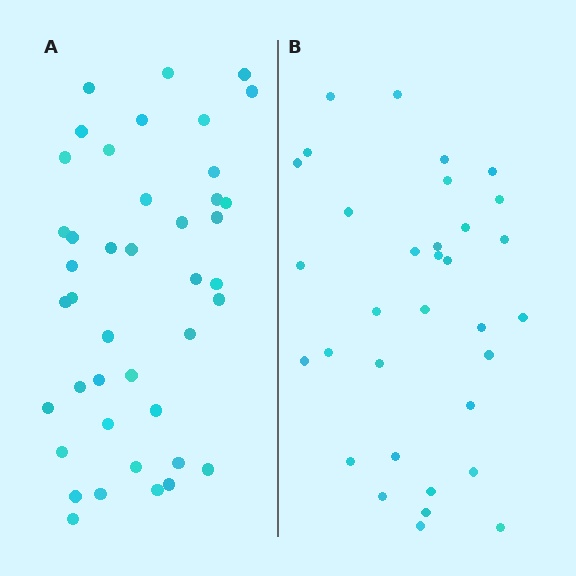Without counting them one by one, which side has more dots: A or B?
Region A (the left region) has more dots.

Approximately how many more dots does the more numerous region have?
Region A has roughly 8 or so more dots than region B.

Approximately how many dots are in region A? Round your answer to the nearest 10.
About 40 dots. (The exact count is 42, which rounds to 40.)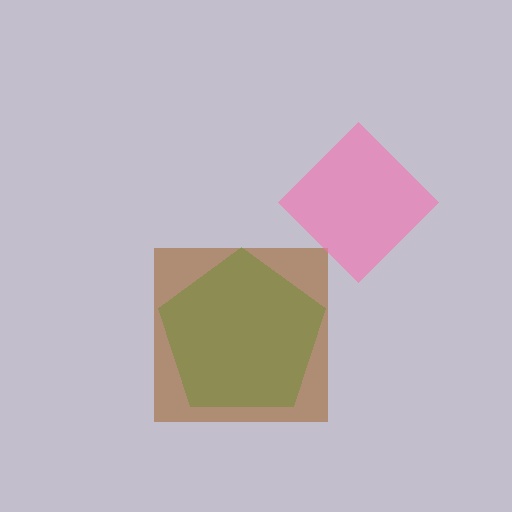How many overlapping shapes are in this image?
There are 3 overlapping shapes in the image.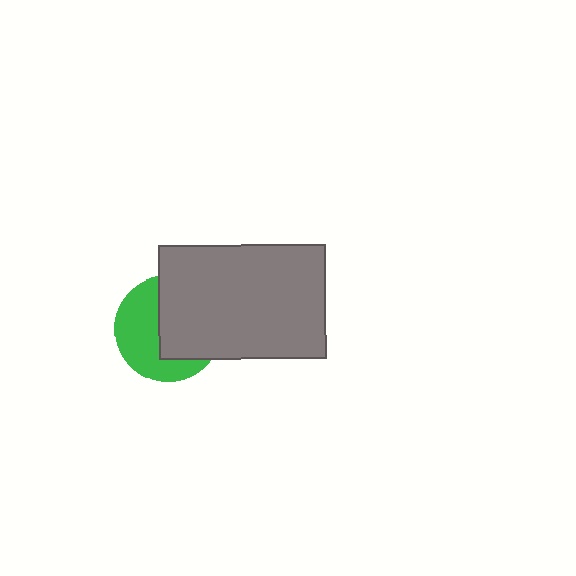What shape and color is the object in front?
The object in front is a gray rectangle.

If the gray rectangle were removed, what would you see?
You would see the complete green circle.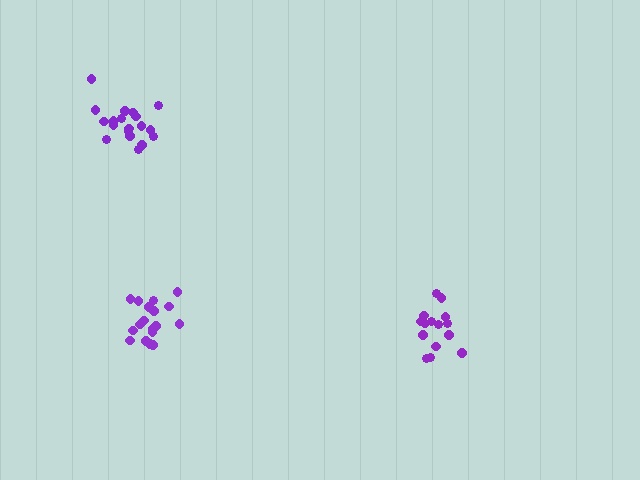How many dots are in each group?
Group 1: 19 dots, Group 2: 18 dots, Group 3: 15 dots (52 total).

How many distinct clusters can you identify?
There are 3 distinct clusters.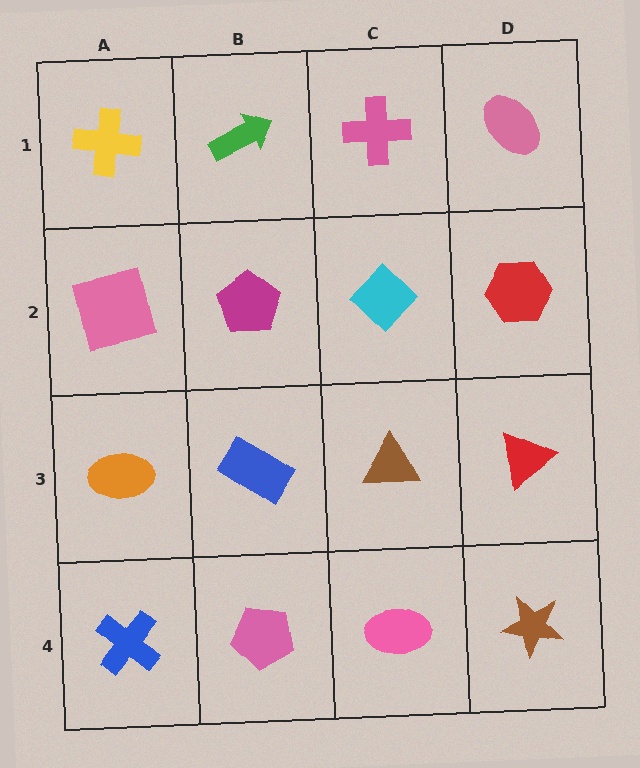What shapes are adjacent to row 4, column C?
A brown triangle (row 3, column C), a pink pentagon (row 4, column B), a brown star (row 4, column D).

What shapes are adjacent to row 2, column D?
A pink ellipse (row 1, column D), a red triangle (row 3, column D), a cyan diamond (row 2, column C).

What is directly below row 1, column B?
A magenta pentagon.